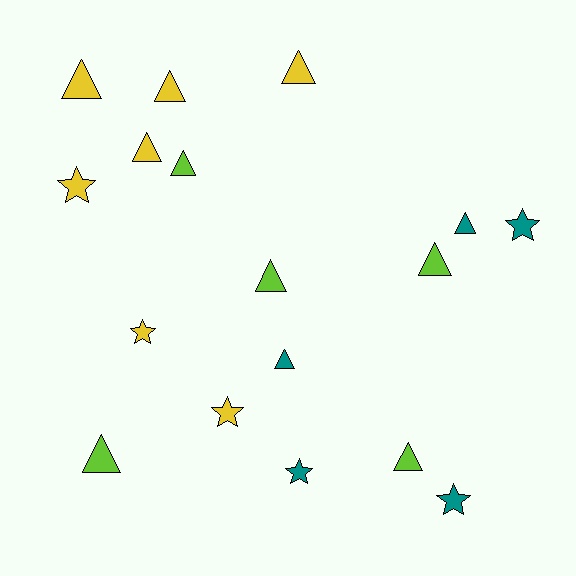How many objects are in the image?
There are 17 objects.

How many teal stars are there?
There are 3 teal stars.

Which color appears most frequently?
Yellow, with 7 objects.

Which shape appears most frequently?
Triangle, with 11 objects.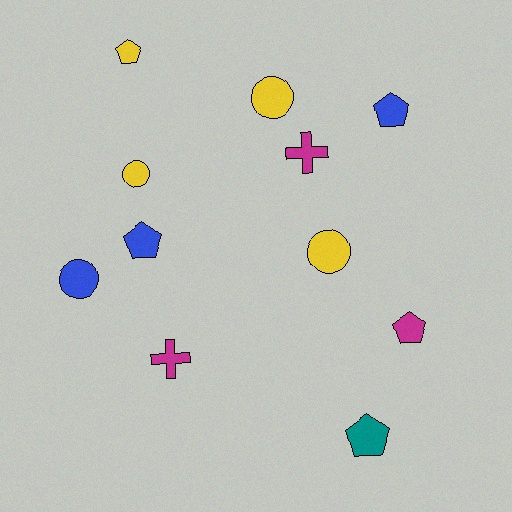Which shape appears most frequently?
Pentagon, with 5 objects.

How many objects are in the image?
There are 11 objects.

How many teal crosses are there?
There are no teal crosses.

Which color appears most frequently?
Yellow, with 4 objects.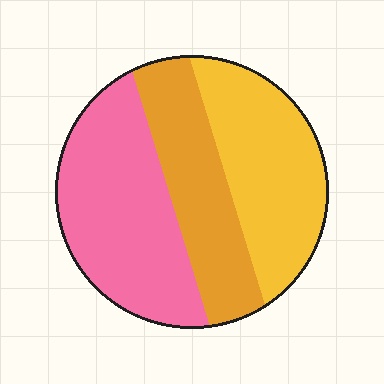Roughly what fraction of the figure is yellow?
Yellow covers around 35% of the figure.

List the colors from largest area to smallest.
From largest to smallest: pink, yellow, orange.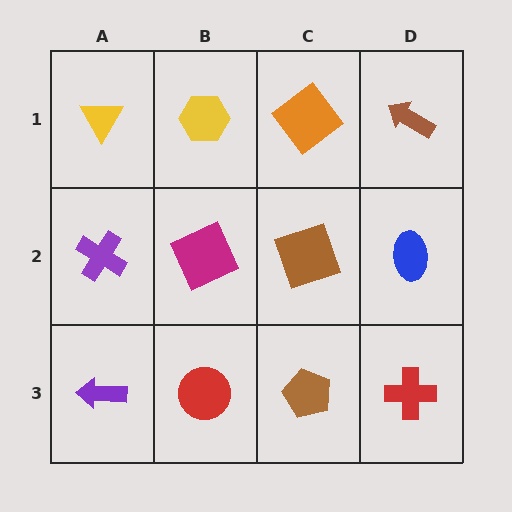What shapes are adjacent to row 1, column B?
A magenta square (row 2, column B), a yellow triangle (row 1, column A), an orange diamond (row 1, column C).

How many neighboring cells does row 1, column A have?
2.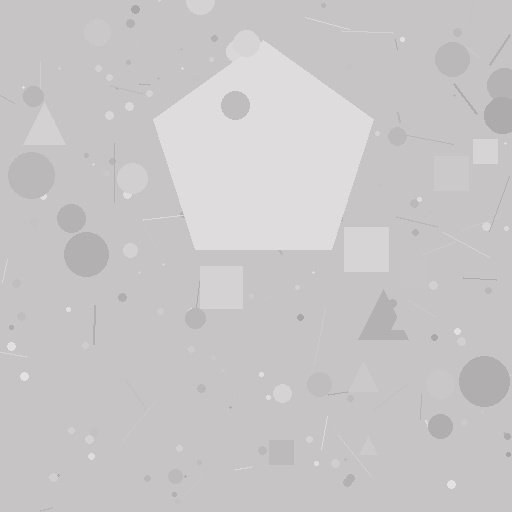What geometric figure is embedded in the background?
A pentagon is embedded in the background.